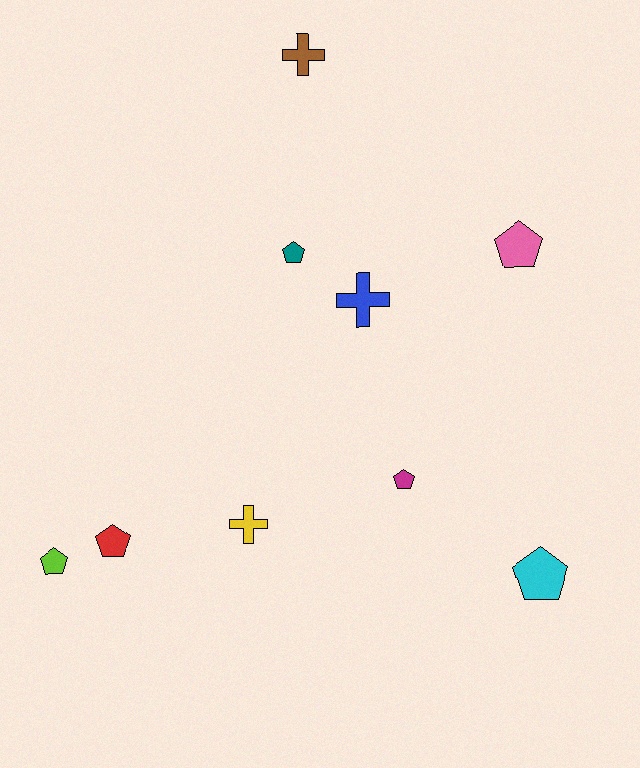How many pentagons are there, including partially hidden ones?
There are 6 pentagons.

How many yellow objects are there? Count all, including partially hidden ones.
There is 1 yellow object.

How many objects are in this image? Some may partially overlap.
There are 9 objects.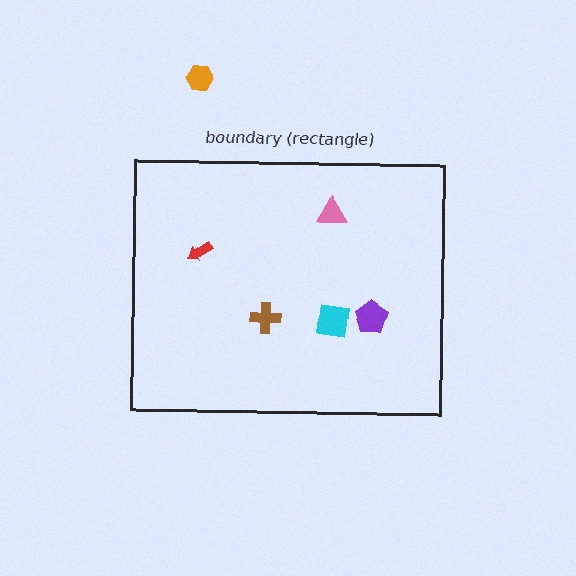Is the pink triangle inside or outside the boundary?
Inside.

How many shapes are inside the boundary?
5 inside, 1 outside.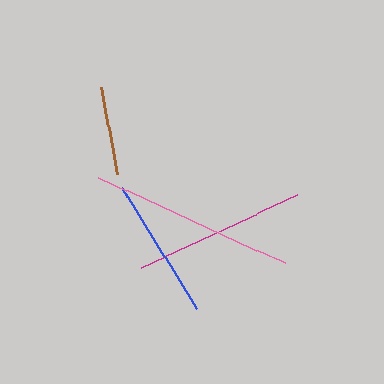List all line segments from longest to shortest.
From longest to shortest: pink, magenta, blue, brown.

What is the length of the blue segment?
The blue segment is approximately 143 pixels long.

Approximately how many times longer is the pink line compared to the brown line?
The pink line is approximately 2.3 times the length of the brown line.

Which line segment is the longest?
The pink line is the longest at approximately 205 pixels.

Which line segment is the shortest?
The brown line is the shortest at approximately 89 pixels.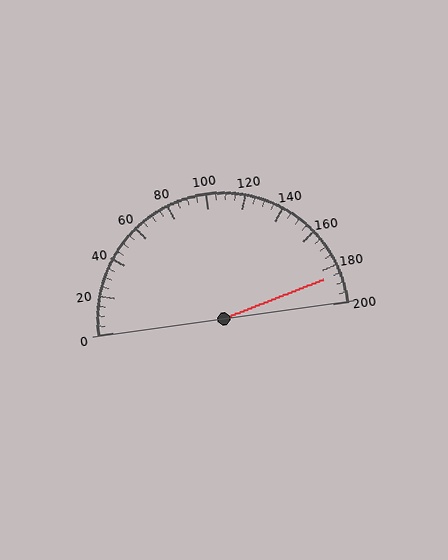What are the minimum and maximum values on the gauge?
The gauge ranges from 0 to 200.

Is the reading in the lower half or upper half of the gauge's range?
The reading is in the upper half of the range (0 to 200).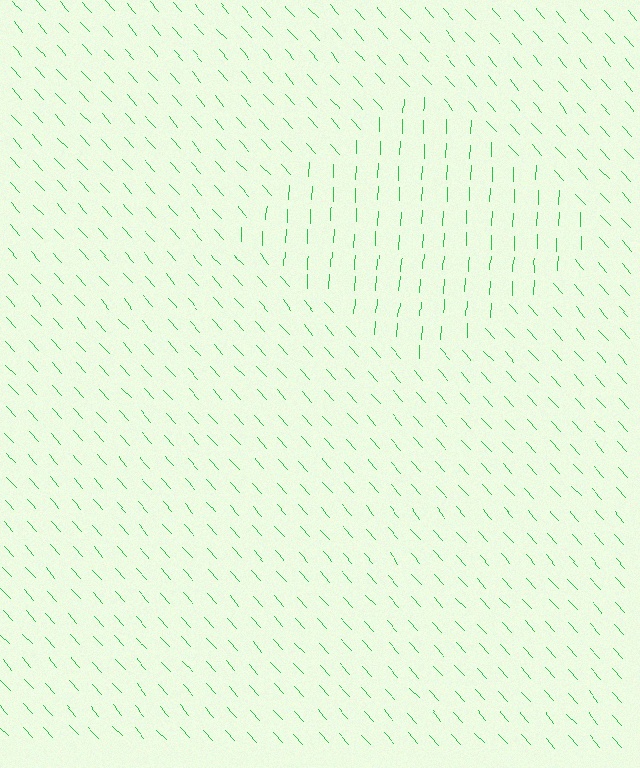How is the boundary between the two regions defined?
The boundary is defined purely by a change in line orientation (approximately 45 degrees difference). All lines are the same color and thickness.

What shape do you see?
I see a diamond.